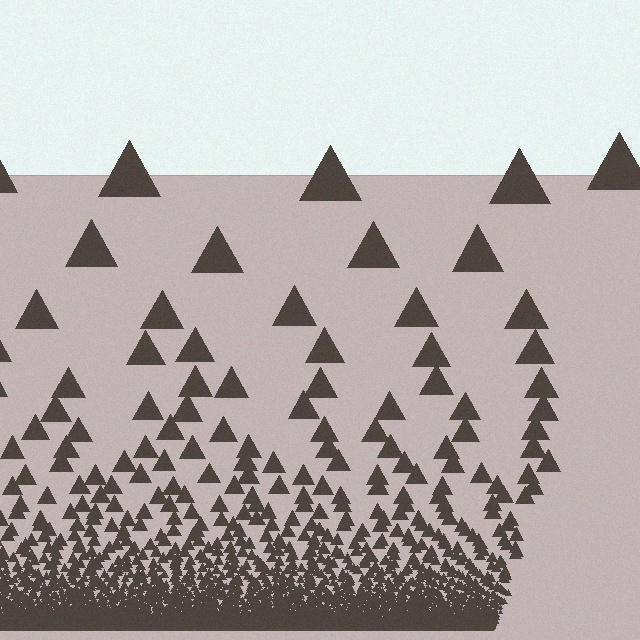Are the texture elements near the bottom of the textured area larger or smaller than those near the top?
Smaller. The gradient is inverted — elements near the bottom are smaller and denser.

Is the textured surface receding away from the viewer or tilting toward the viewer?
The surface appears to tilt toward the viewer. Texture elements get larger and sparser toward the top.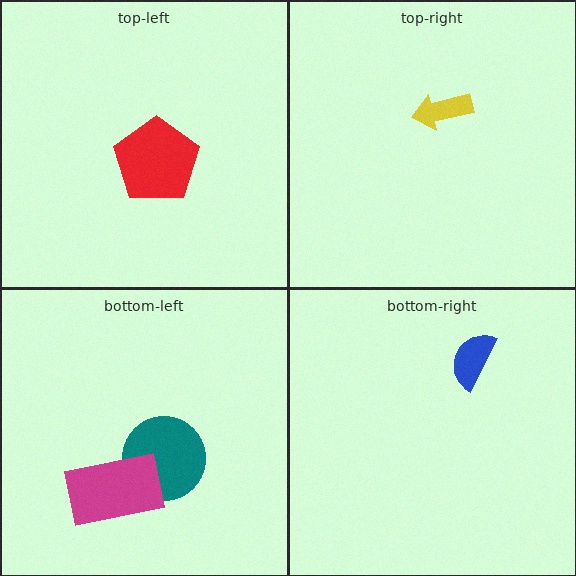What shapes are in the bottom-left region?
The teal circle, the magenta rectangle.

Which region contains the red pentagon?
The top-left region.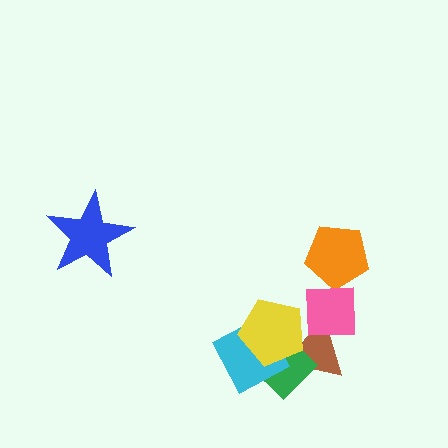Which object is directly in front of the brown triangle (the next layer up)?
The green diamond is directly in front of the brown triangle.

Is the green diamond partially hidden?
Yes, it is partially covered by another shape.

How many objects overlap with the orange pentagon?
1 object overlaps with the orange pentagon.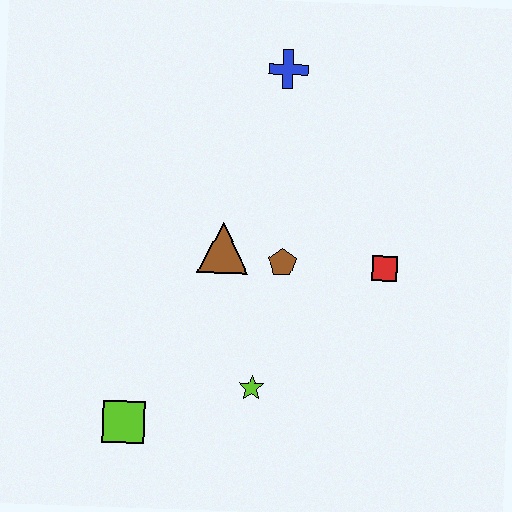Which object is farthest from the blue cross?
The lime square is farthest from the blue cross.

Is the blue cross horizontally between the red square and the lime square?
Yes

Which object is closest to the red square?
The brown pentagon is closest to the red square.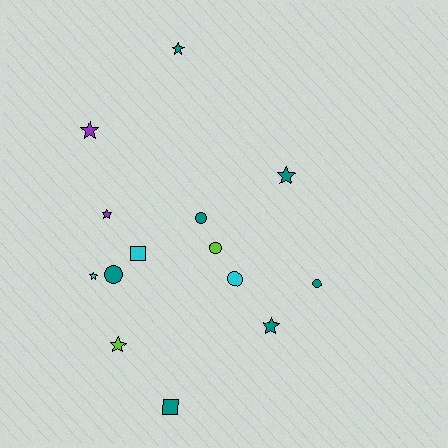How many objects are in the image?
There are 14 objects.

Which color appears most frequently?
Teal, with 7 objects.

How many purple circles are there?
There are no purple circles.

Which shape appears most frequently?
Star, with 7 objects.